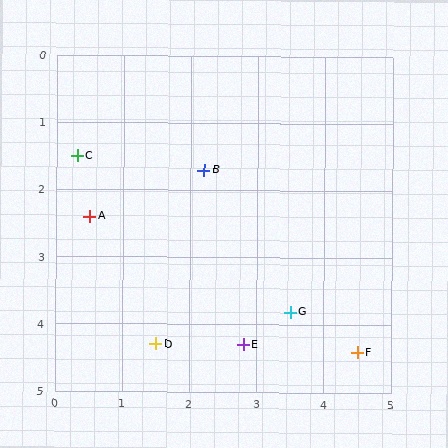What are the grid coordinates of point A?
Point A is at approximately (0.5, 2.4).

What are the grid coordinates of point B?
Point B is at approximately (2.2, 1.7).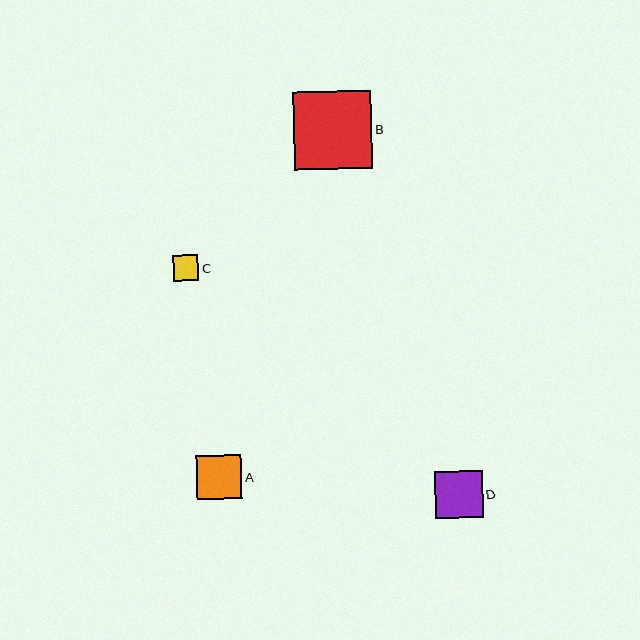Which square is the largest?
Square B is the largest with a size of approximately 78 pixels.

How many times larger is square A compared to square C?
Square A is approximately 1.8 times the size of square C.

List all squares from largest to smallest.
From largest to smallest: B, D, A, C.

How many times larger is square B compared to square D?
Square B is approximately 1.7 times the size of square D.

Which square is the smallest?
Square C is the smallest with a size of approximately 25 pixels.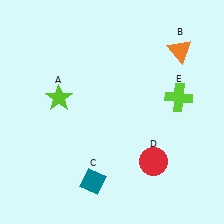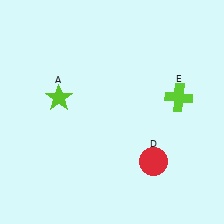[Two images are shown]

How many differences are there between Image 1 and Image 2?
There are 2 differences between the two images.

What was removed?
The teal diamond (C), the orange triangle (B) were removed in Image 2.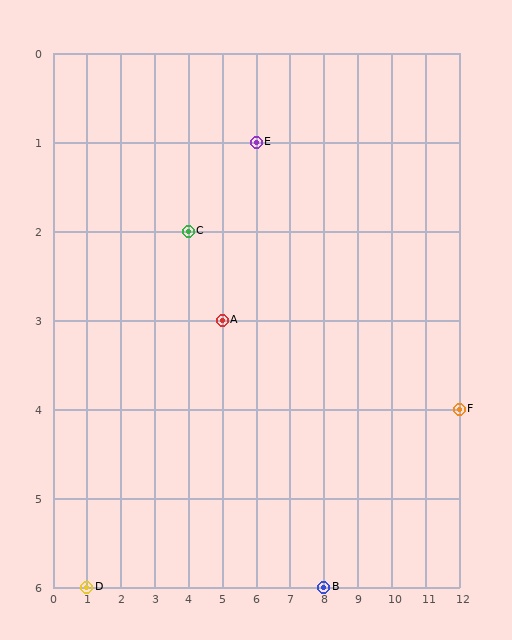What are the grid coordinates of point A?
Point A is at grid coordinates (5, 3).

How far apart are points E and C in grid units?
Points E and C are 2 columns and 1 row apart (about 2.2 grid units diagonally).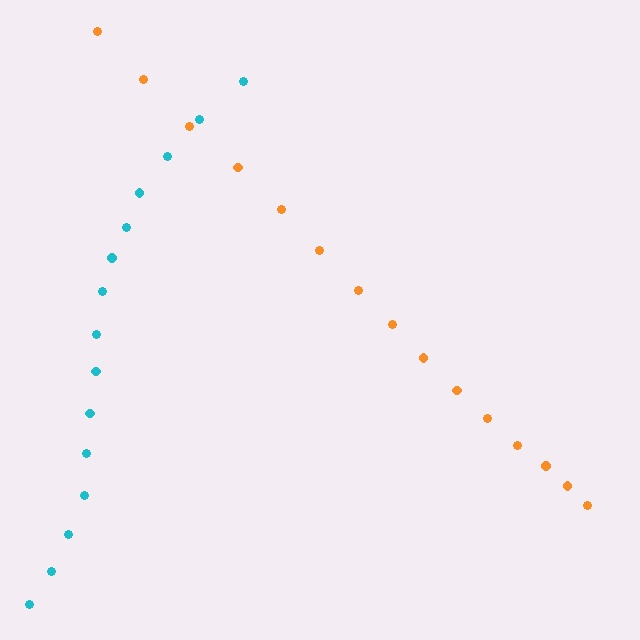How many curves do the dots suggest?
There are 2 distinct paths.